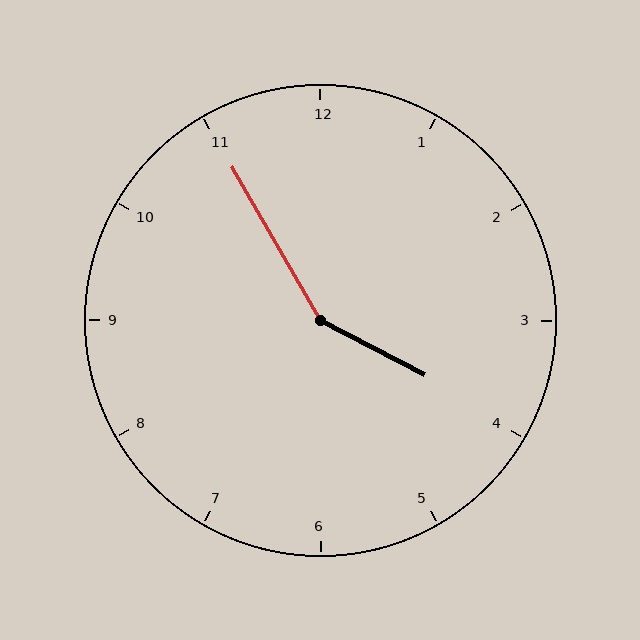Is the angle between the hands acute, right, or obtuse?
It is obtuse.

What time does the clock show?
3:55.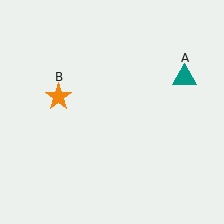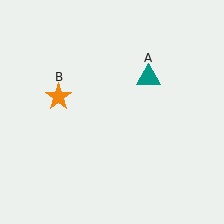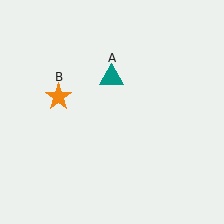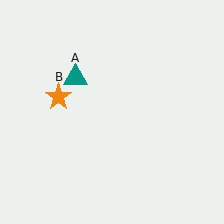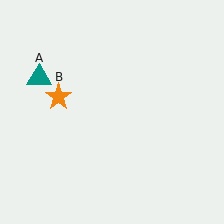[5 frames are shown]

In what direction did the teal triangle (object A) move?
The teal triangle (object A) moved left.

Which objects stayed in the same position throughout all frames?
Orange star (object B) remained stationary.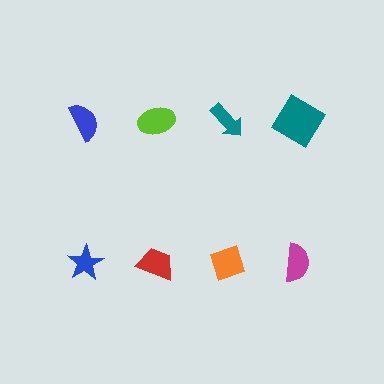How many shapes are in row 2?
4 shapes.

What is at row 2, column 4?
A magenta semicircle.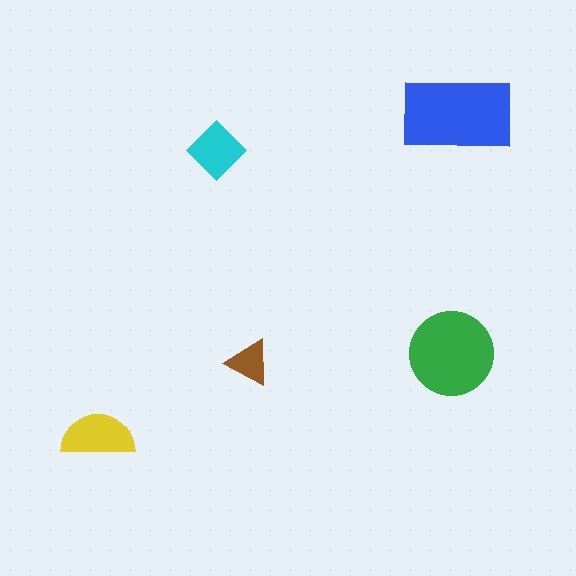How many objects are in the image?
There are 5 objects in the image.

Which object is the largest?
The blue rectangle.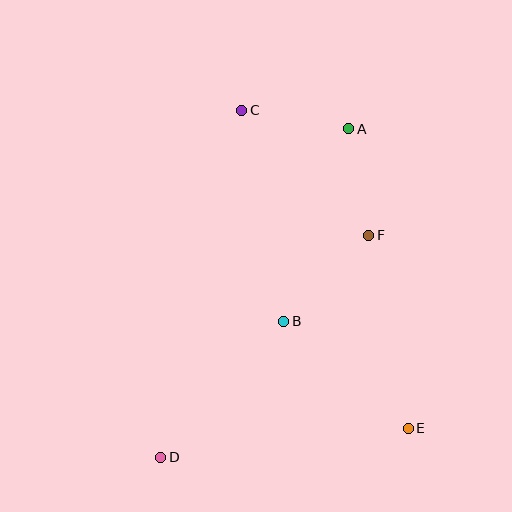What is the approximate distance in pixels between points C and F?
The distance between C and F is approximately 178 pixels.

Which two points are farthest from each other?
Points A and D are farthest from each other.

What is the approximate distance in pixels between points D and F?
The distance between D and F is approximately 305 pixels.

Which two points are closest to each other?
Points A and F are closest to each other.